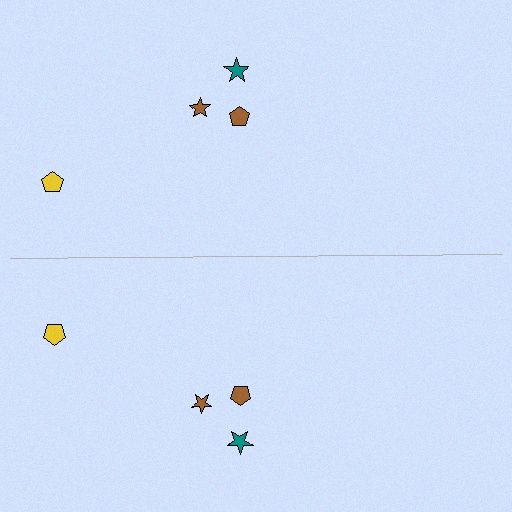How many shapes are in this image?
There are 8 shapes in this image.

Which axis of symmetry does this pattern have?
The pattern has a horizontal axis of symmetry running through the center of the image.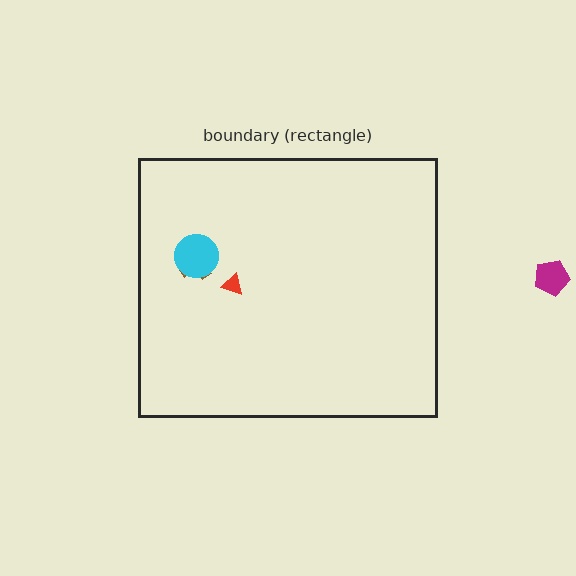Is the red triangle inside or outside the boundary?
Inside.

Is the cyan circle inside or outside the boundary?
Inside.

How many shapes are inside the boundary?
3 inside, 1 outside.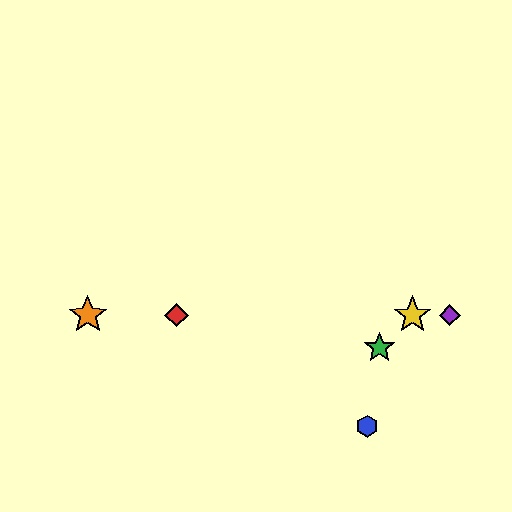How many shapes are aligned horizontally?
4 shapes (the red diamond, the yellow star, the purple diamond, the orange star) are aligned horizontally.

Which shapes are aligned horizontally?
The red diamond, the yellow star, the purple diamond, the orange star are aligned horizontally.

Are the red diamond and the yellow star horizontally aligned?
Yes, both are at y≈315.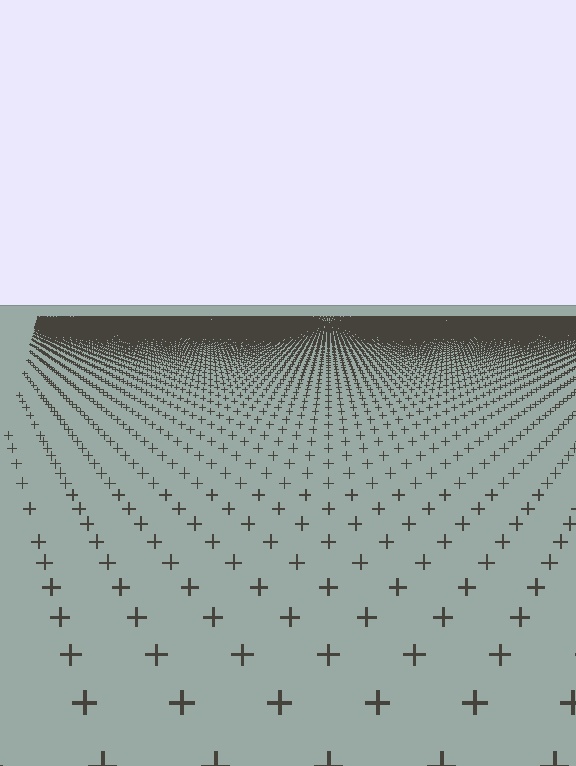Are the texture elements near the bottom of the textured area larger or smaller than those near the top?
Larger. Near the bottom, elements are closer to the viewer and appear at a bigger on-screen size.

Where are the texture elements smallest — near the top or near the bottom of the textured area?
Near the top.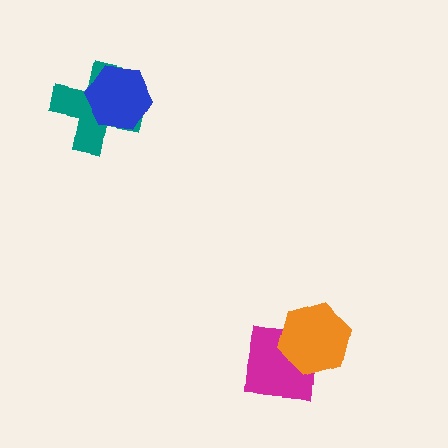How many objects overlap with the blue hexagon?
1 object overlaps with the blue hexagon.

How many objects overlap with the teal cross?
1 object overlaps with the teal cross.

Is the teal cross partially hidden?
Yes, it is partially covered by another shape.